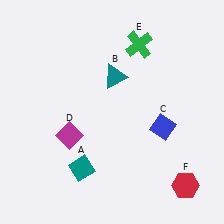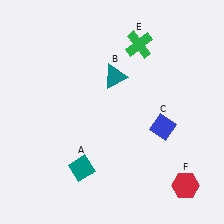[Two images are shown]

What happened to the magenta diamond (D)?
The magenta diamond (D) was removed in Image 2. It was in the bottom-left area of Image 1.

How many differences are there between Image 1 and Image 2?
There is 1 difference between the two images.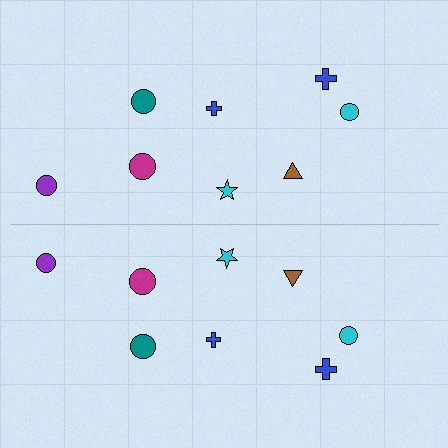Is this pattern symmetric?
Yes, this pattern has bilateral (reflection) symmetry.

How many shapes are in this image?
There are 16 shapes in this image.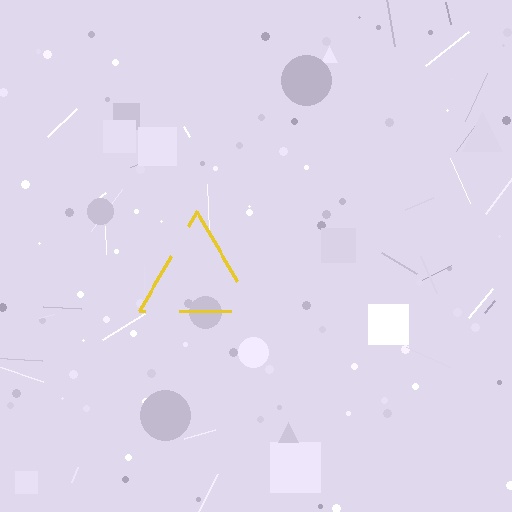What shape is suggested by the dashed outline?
The dashed outline suggests a triangle.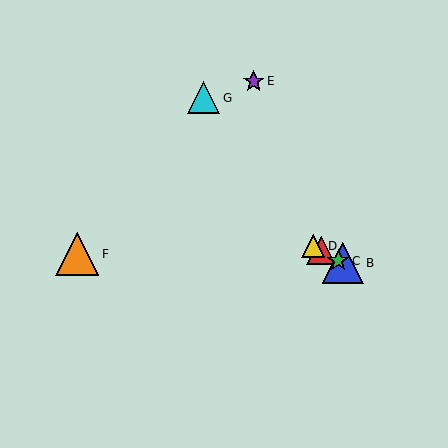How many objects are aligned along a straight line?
4 objects (A, B, C, D) are aligned along a straight line.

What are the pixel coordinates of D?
Object D is at (313, 246).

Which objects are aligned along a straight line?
Objects A, B, C, D are aligned along a straight line.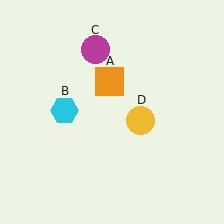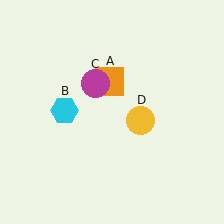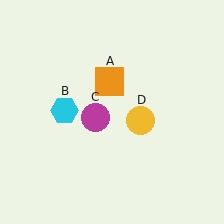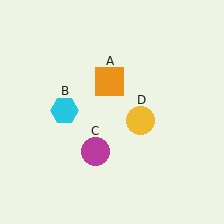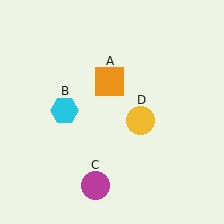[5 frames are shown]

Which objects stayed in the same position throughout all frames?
Orange square (object A) and cyan hexagon (object B) and yellow circle (object D) remained stationary.